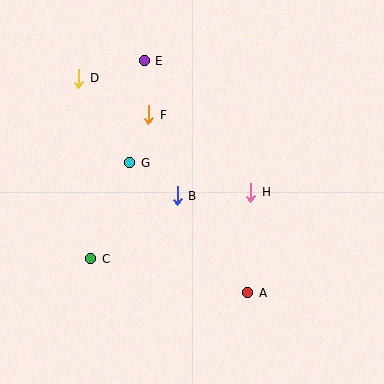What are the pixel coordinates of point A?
Point A is at (248, 293).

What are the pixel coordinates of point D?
Point D is at (79, 78).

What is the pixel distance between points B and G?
The distance between B and G is 58 pixels.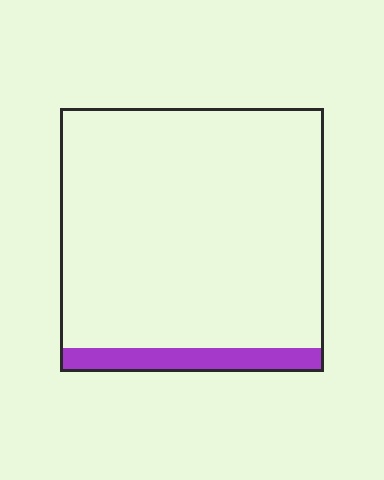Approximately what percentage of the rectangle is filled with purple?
Approximately 10%.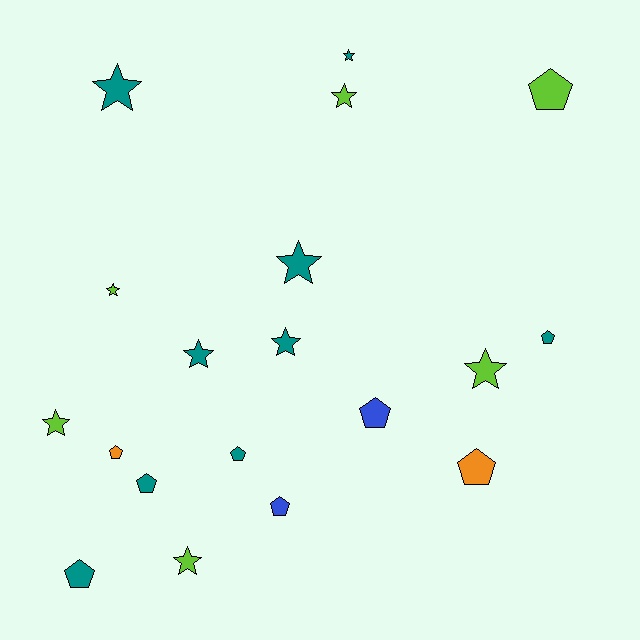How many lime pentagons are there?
There is 1 lime pentagon.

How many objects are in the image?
There are 19 objects.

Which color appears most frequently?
Teal, with 9 objects.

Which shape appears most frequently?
Star, with 10 objects.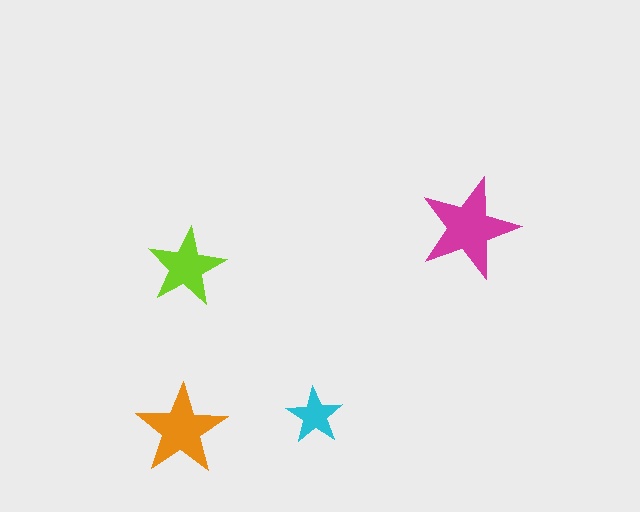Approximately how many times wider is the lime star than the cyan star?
About 1.5 times wider.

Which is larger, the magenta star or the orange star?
The magenta one.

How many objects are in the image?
There are 4 objects in the image.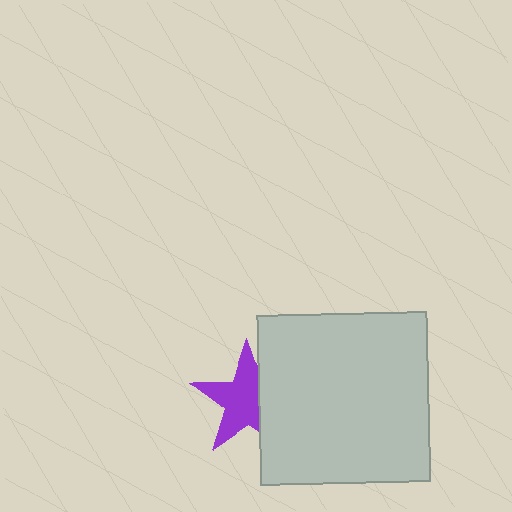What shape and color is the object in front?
The object in front is a light gray square.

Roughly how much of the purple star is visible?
Most of it is visible (roughly 68%).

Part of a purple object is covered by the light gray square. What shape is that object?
It is a star.